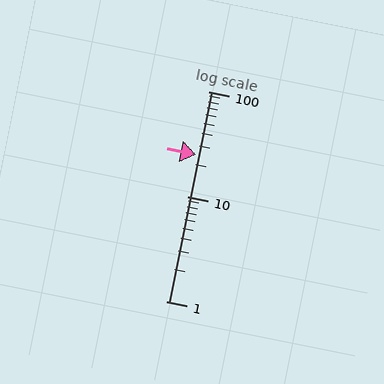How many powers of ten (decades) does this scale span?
The scale spans 2 decades, from 1 to 100.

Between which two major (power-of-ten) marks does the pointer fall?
The pointer is between 10 and 100.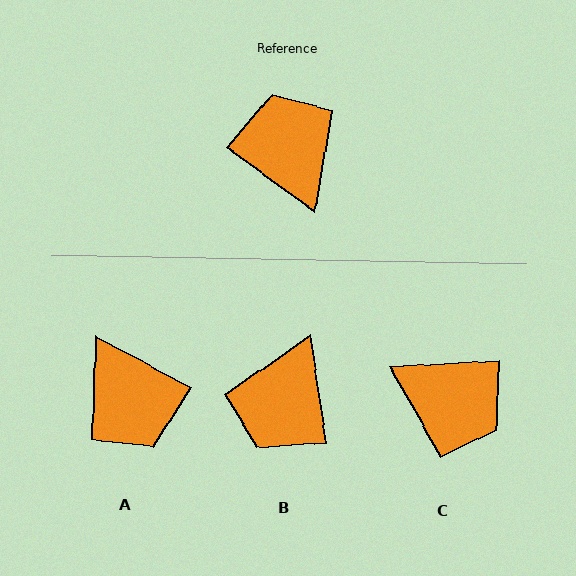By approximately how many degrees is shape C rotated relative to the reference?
Approximately 141 degrees clockwise.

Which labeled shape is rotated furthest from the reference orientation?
A, about 172 degrees away.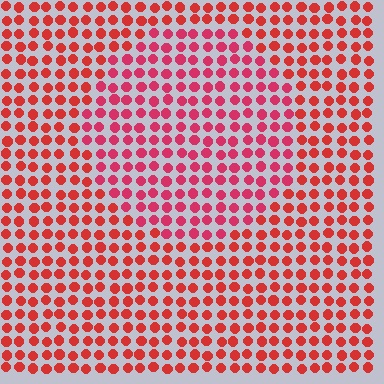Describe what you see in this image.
The image is filled with small red elements in a uniform arrangement. A circle-shaped region is visible where the elements are tinted to a slightly different hue, forming a subtle color boundary.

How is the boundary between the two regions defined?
The boundary is defined purely by a slight shift in hue (about 19 degrees). Spacing, size, and orientation are identical on both sides.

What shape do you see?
I see a circle.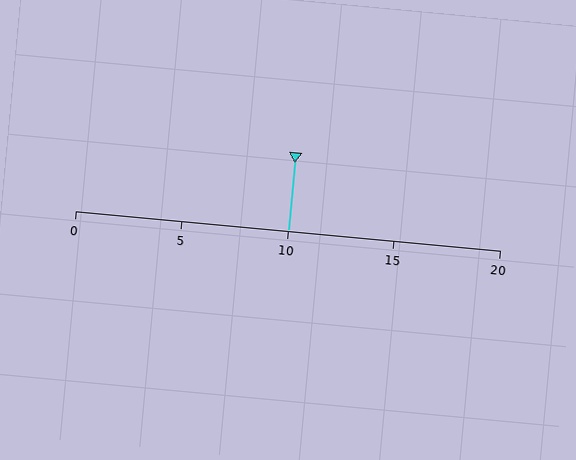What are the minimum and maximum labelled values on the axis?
The axis runs from 0 to 20.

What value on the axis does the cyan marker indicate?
The marker indicates approximately 10.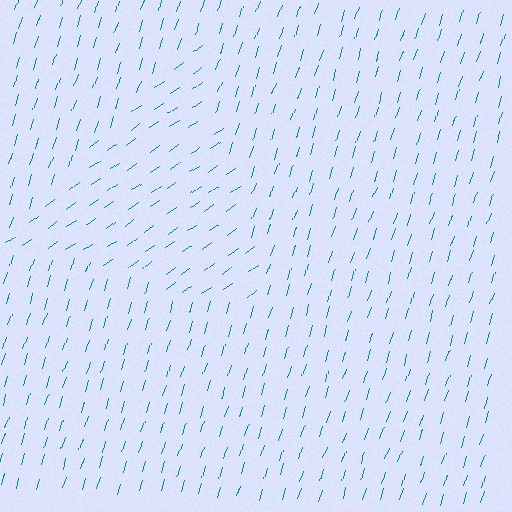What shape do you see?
I see a triangle.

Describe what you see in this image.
The image is filled with small teal line segments. A triangle region in the image has lines oriented differently from the surrounding lines, creating a visible texture boundary.